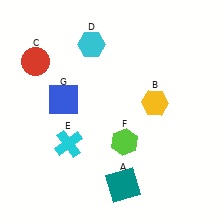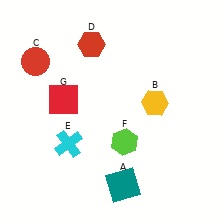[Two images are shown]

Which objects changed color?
D changed from cyan to red. G changed from blue to red.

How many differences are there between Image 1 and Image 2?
There are 2 differences between the two images.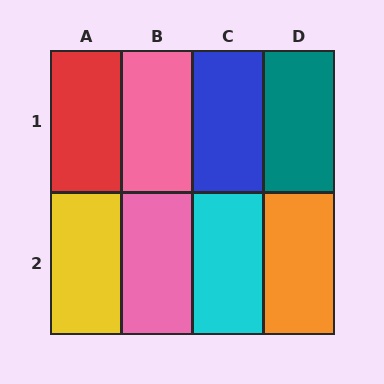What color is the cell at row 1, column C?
Blue.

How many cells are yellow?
1 cell is yellow.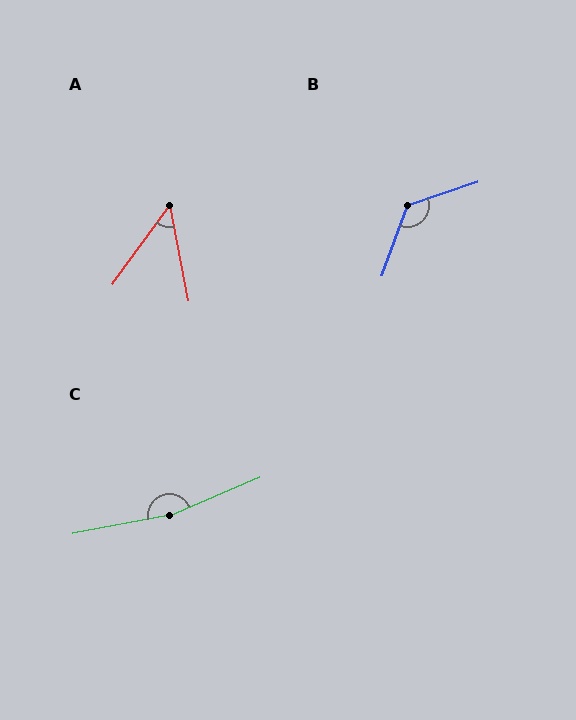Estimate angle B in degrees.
Approximately 129 degrees.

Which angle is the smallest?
A, at approximately 47 degrees.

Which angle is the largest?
C, at approximately 168 degrees.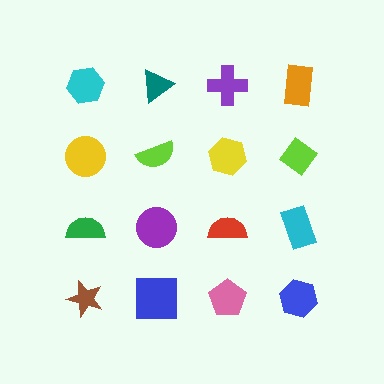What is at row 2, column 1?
A yellow circle.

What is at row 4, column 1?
A brown star.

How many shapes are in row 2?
4 shapes.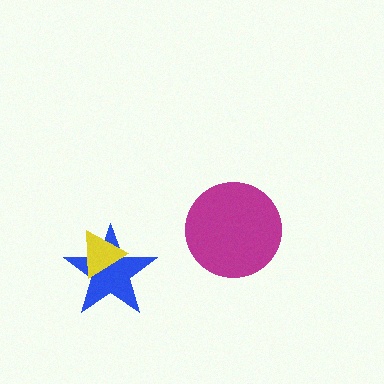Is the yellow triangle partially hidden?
No, no other shape covers it.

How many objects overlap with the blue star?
1 object overlaps with the blue star.